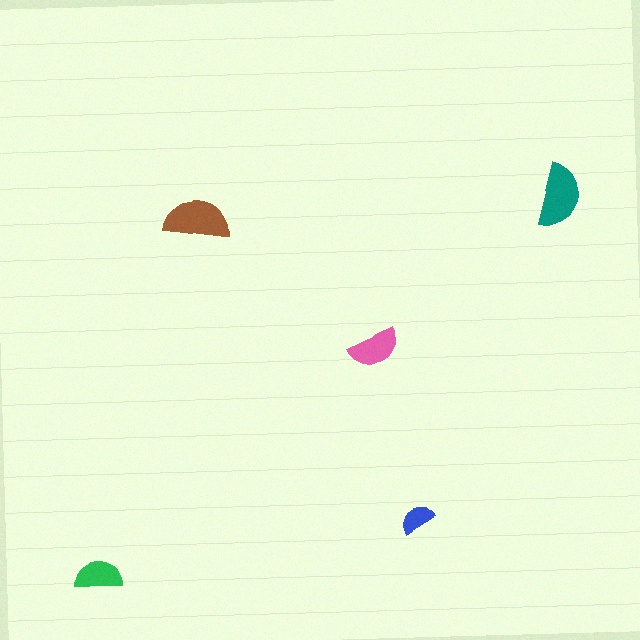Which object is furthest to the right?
The teal semicircle is rightmost.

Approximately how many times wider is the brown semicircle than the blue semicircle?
About 2 times wider.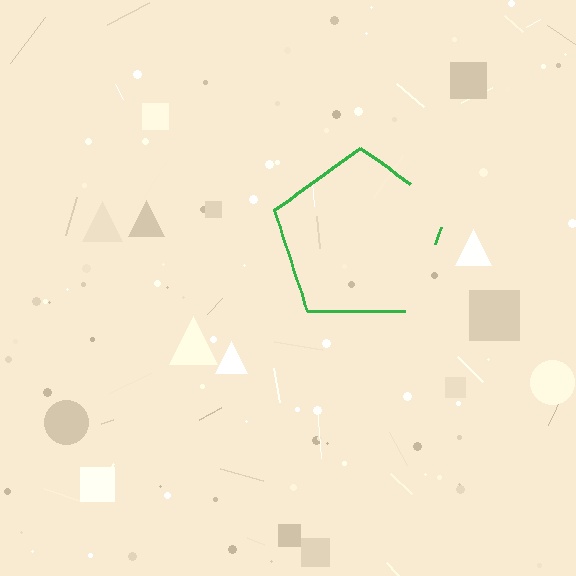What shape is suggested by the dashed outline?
The dashed outline suggests a pentagon.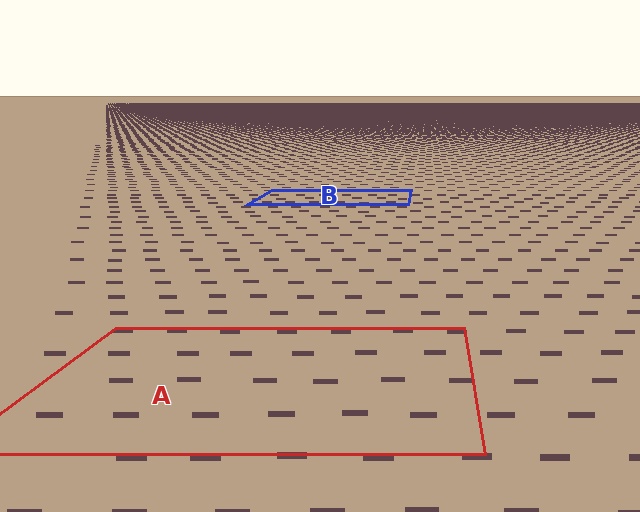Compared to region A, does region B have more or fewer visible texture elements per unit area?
Region B has more texture elements per unit area — they are packed more densely because it is farther away.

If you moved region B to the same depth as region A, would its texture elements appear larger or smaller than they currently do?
They would appear larger. At a closer depth, the same texture elements are projected at a bigger on-screen size.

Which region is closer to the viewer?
Region A is closer. The texture elements there are larger and more spread out.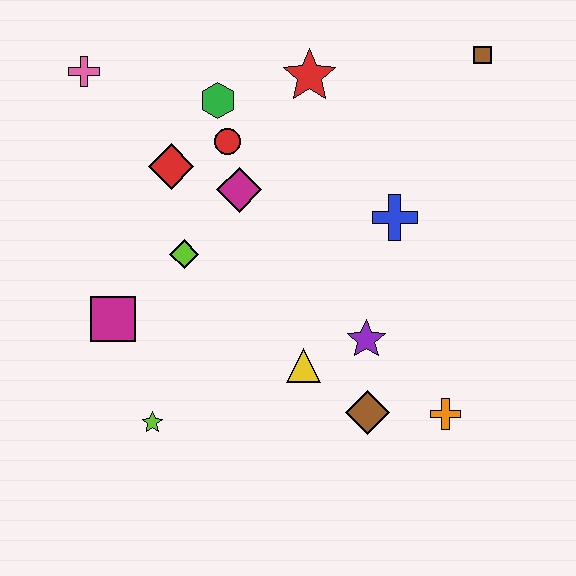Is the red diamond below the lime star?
No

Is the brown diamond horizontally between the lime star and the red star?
No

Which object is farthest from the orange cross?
The pink cross is farthest from the orange cross.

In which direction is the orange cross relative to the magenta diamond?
The orange cross is below the magenta diamond.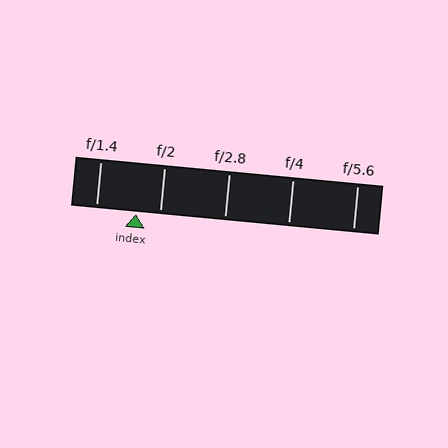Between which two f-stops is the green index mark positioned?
The index mark is between f/1.4 and f/2.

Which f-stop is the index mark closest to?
The index mark is closest to f/2.